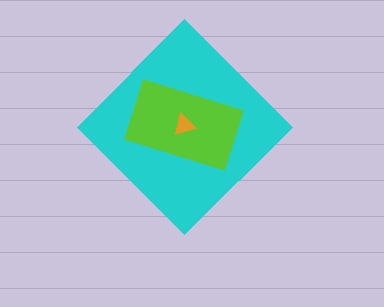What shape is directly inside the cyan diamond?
The lime rectangle.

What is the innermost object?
The orange triangle.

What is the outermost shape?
The cyan diamond.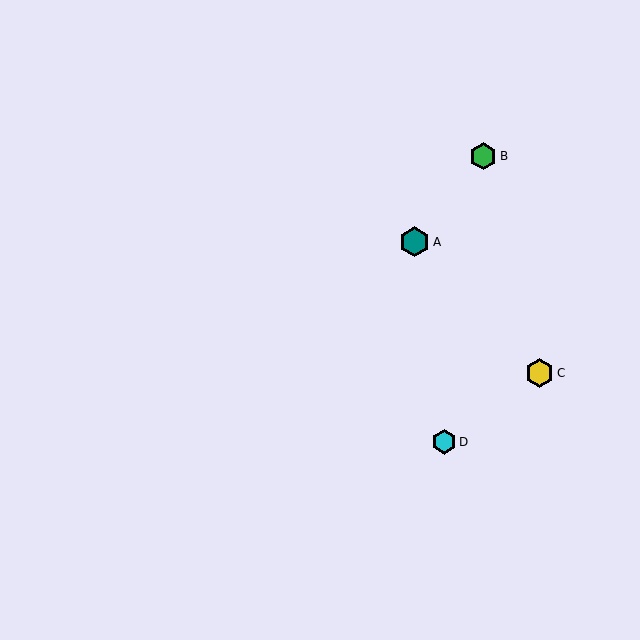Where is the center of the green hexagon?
The center of the green hexagon is at (483, 156).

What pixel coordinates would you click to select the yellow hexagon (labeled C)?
Click at (540, 373) to select the yellow hexagon C.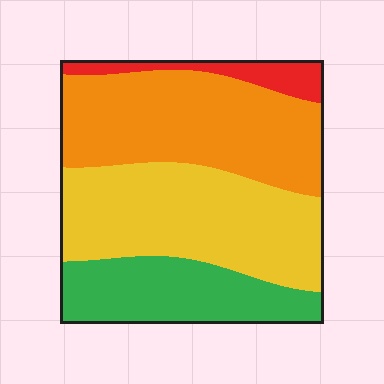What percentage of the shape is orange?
Orange covers about 35% of the shape.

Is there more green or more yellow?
Yellow.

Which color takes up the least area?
Red, at roughly 5%.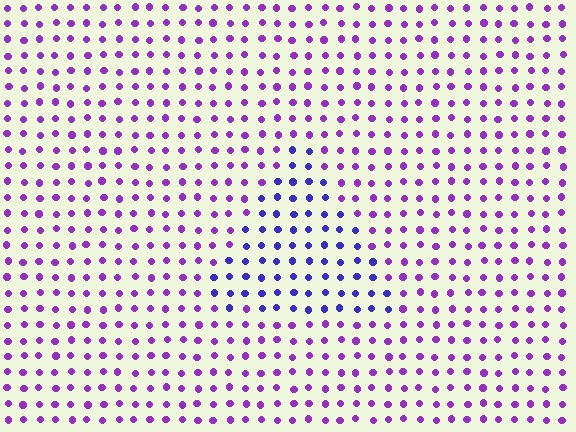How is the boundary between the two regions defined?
The boundary is defined purely by a slight shift in hue (about 38 degrees). Spacing, size, and orientation are identical on both sides.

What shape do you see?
I see a triangle.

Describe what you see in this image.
The image is filled with small purple elements in a uniform arrangement. A triangle-shaped region is visible where the elements are tinted to a slightly different hue, forming a subtle color boundary.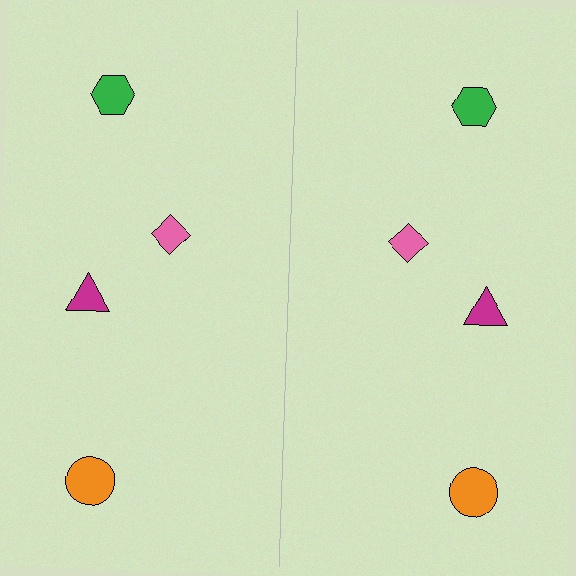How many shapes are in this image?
There are 8 shapes in this image.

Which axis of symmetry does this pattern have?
The pattern has a vertical axis of symmetry running through the center of the image.